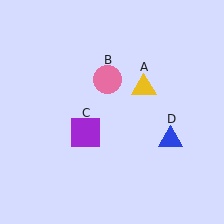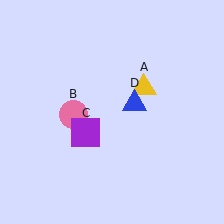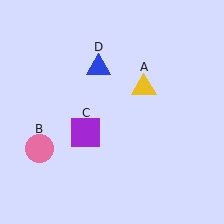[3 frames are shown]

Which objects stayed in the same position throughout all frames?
Yellow triangle (object A) and purple square (object C) remained stationary.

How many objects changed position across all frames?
2 objects changed position: pink circle (object B), blue triangle (object D).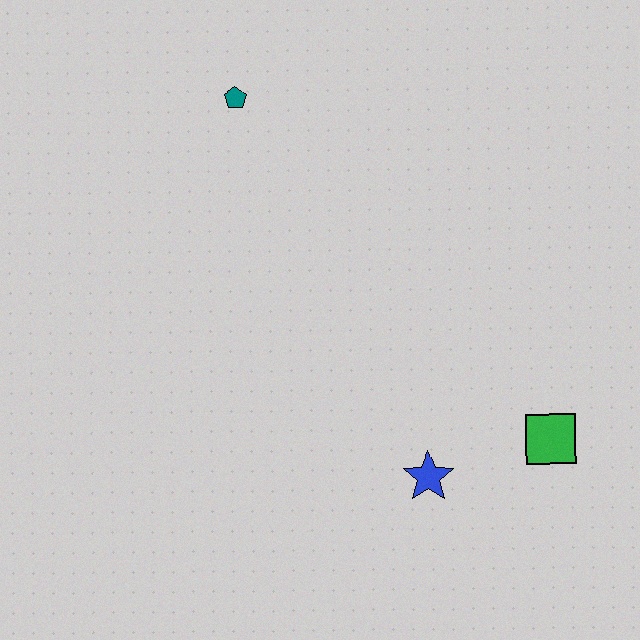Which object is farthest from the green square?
The teal pentagon is farthest from the green square.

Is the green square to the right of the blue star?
Yes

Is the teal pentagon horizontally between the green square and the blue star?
No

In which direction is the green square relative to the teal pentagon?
The green square is below the teal pentagon.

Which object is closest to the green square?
The blue star is closest to the green square.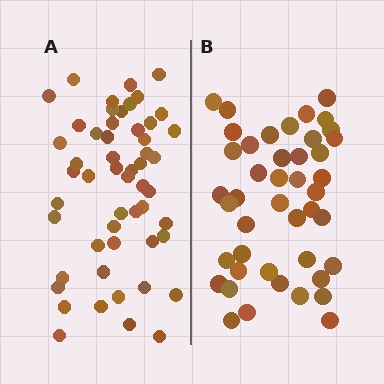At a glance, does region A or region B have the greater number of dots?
Region A (the left region) has more dots.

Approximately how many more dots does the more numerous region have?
Region A has roughly 8 or so more dots than region B.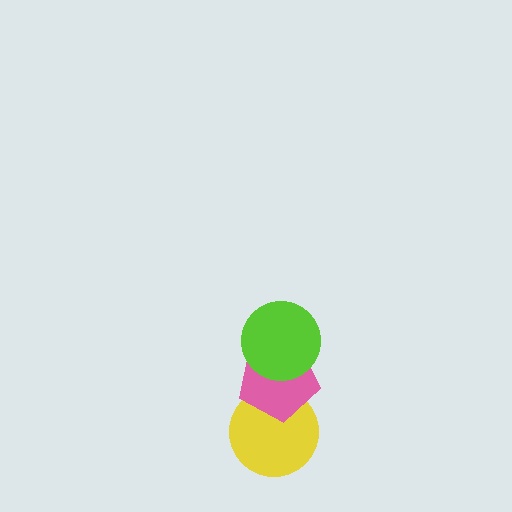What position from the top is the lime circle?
The lime circle is 1st from the top.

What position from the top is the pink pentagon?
The pink pentagon is 2nd from the top.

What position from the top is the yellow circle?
The yellow circle is 3rd from the top.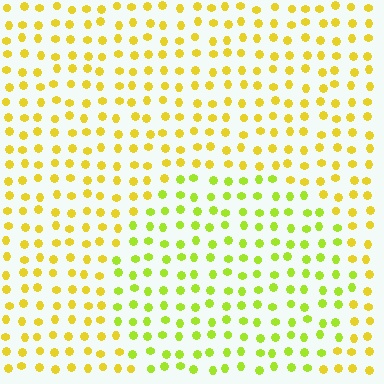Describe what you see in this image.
The image is filled with small yellow elements in a uniform arrangement. A circle-shaped region is visible where the elements are tinted to a slightly different hue, forming a subtle color boundary.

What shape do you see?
I see a circle.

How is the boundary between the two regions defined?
The boundary is defined purely by a slight shift in hue (about 30 degrees). Spacing, size, and orientation are identical on both sides.